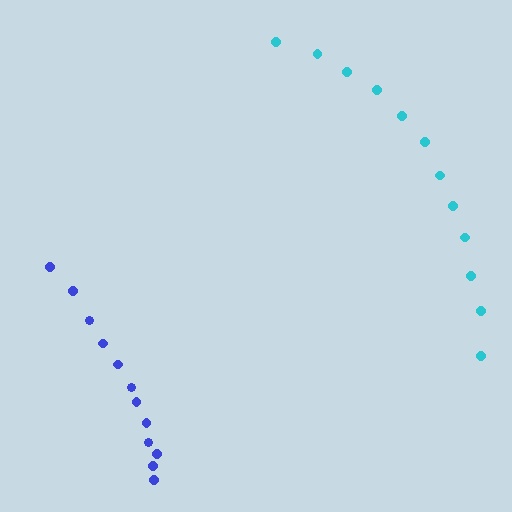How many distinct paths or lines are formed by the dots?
There are 2 distinct paths.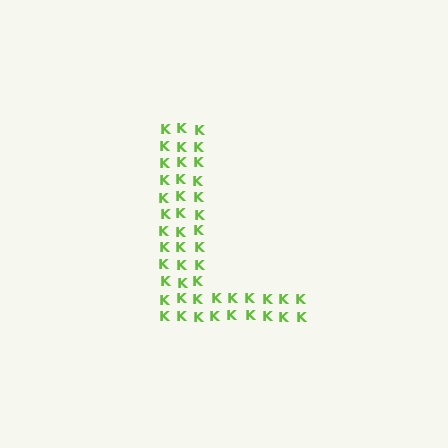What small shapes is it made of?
It is made of small letter K's.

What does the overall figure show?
The overall figure shows the letter L.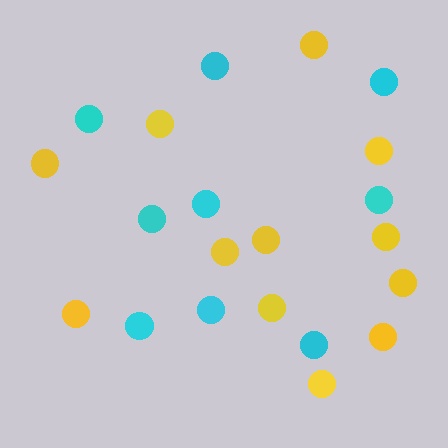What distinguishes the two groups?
There are 2 groups: one group of yellow circles (12) and one group of cyan circles (9).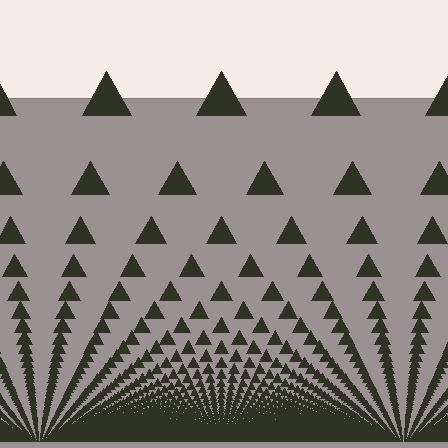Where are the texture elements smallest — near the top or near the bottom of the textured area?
Near the bottom.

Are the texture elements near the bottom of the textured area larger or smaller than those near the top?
Smaller. The gradient is inverted — elements near the bottom are smaller and denser.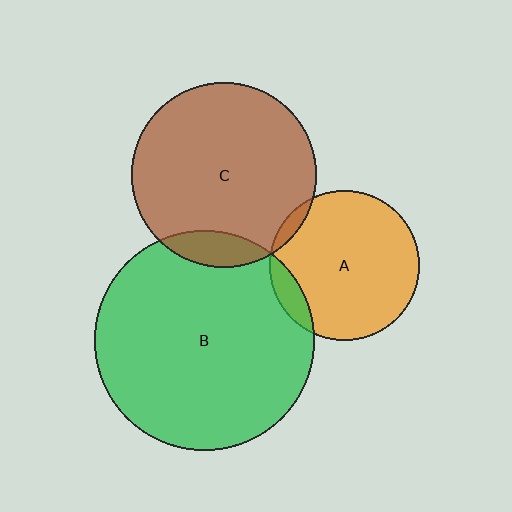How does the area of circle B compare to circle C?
Approximately 1.4 times.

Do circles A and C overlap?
Yes.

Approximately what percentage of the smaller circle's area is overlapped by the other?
Approximately 5%.